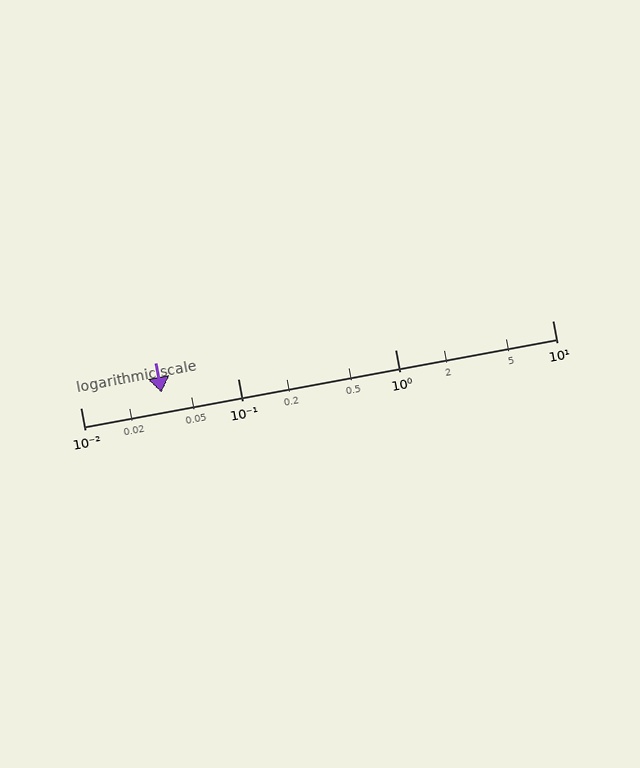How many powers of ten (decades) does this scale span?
The scale spans 3 decades, from 0.01 to 10.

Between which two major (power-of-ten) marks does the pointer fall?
The pointer is between 0.01 and 0.1.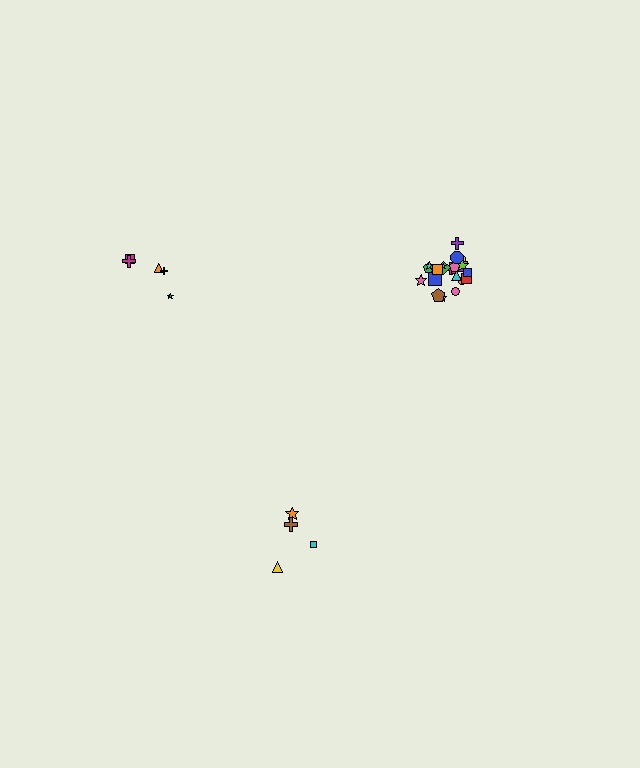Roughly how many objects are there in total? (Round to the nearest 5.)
Roughly 35 objects in total.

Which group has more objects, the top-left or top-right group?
The top-right group.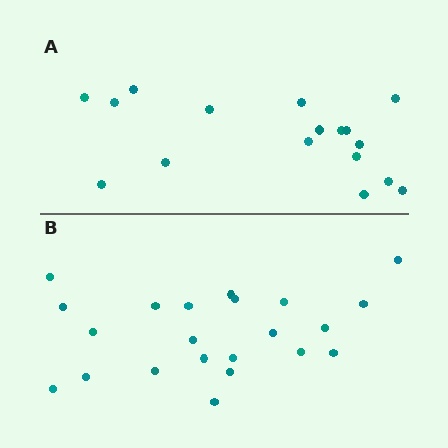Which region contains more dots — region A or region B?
Region B (the bottom region) has more dots.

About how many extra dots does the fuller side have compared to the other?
Region B has about 5 more dots than region A.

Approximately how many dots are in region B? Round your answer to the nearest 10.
About 20 dots. (The exact count is 22, which rounds to 20.)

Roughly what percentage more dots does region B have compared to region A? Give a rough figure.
About 30% more.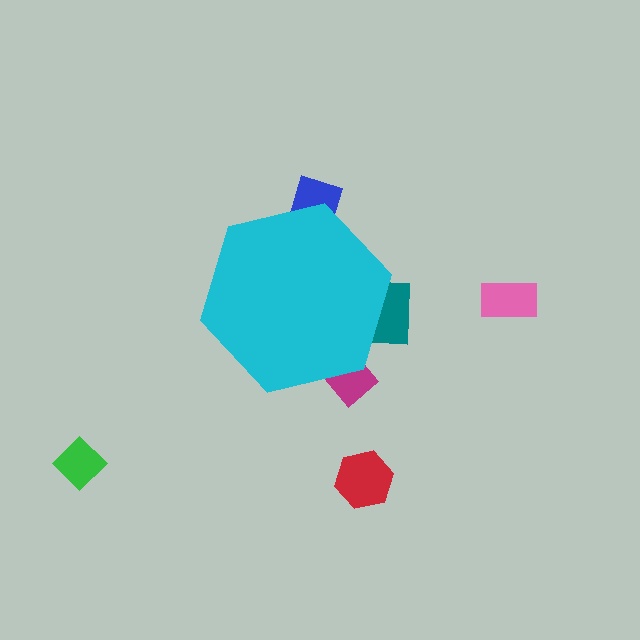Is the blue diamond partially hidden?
Yes, the blue diamond is partially hidden behind the cyan hexagon.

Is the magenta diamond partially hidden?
Yes, the magenta diamond is partially hidden behind the cyan hexagon.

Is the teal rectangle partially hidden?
Yes, the teal rectangle is partially hidden behind the cyan hexagon.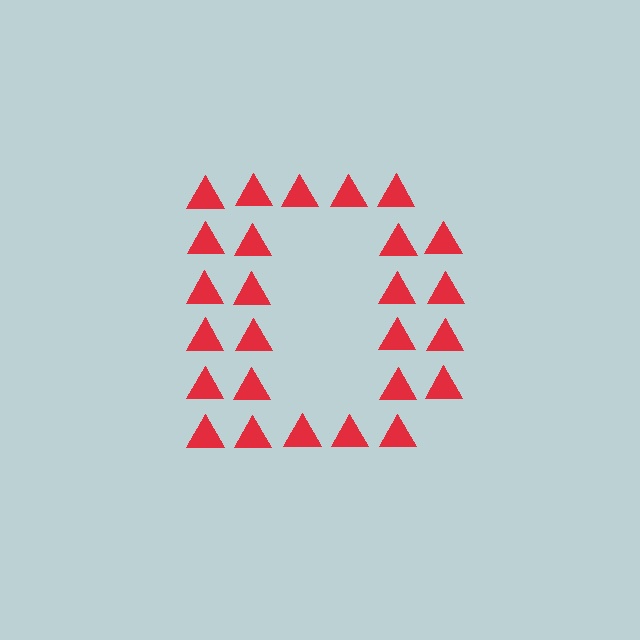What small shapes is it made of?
It is made of small triangles.